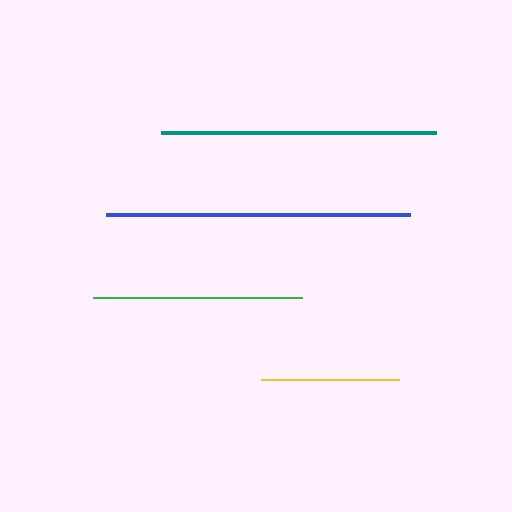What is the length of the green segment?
The green segment is approximately 209 pixels long.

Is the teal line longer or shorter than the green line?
The teal line is longer than the green line.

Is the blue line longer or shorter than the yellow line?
The blue line is longer than the yellow line.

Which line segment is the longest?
The blue line is the longest at approximately 303 pixels.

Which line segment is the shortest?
The yellow line is the shortest at approximately 138 pixels.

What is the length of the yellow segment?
The yellow segment is approximately 138 pixels long.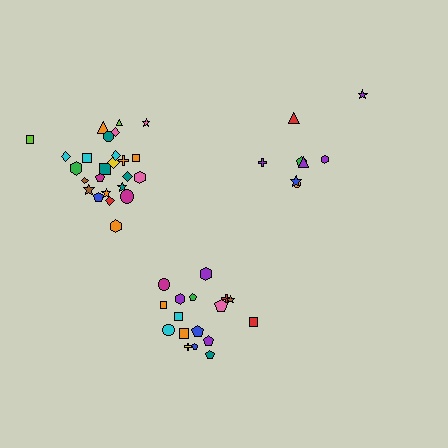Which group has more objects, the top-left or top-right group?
The top-left group.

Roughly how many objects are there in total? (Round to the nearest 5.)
Roughly 50 objects in total.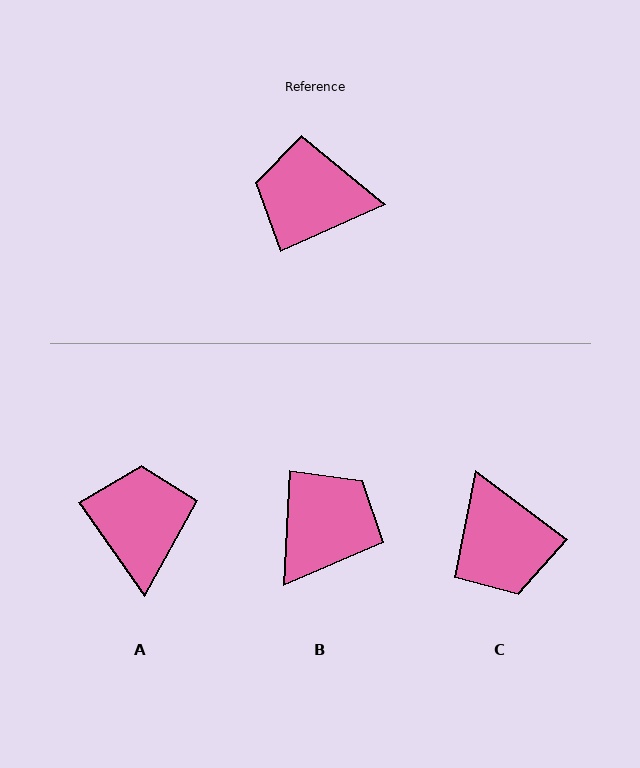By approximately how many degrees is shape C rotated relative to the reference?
Approximately 119 degrees counter-clockwise.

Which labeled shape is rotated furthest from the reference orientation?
C, about 119 degrees away.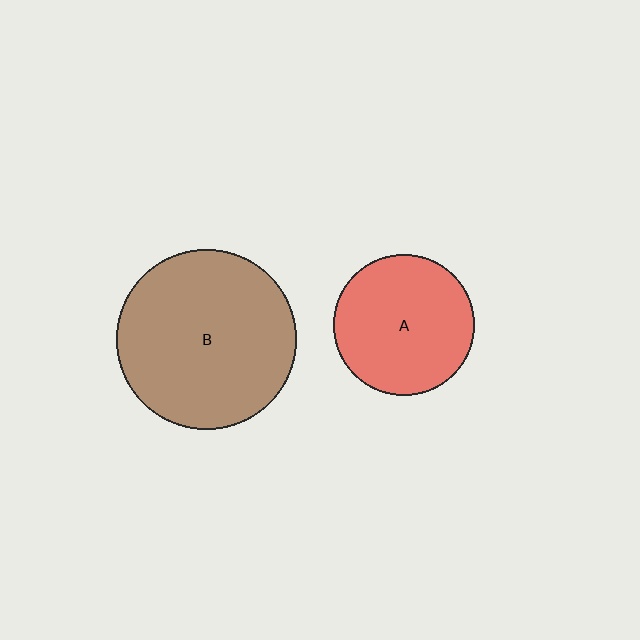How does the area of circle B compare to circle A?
Approximately 1.6 times.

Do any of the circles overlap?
No, none of the circles overlap.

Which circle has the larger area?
Circle B (brown).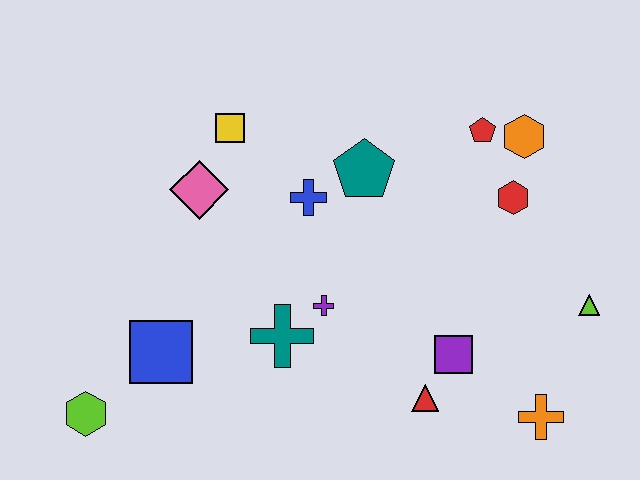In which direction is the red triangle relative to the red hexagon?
The red triangle is below the red hexagon.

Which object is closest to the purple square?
The red triangle is closest to the purple square.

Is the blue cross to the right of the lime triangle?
No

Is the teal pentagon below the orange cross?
No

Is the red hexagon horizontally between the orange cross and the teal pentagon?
Yes